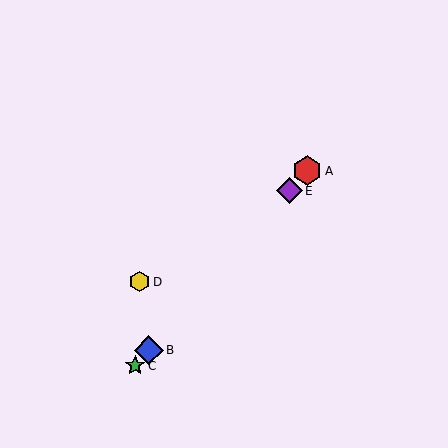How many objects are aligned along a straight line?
4 objects (A, B, C, E) are aligned along a straight line.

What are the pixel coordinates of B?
Object B is at (149, 350).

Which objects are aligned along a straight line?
Objects A, B, C, E are aligned along a straight line.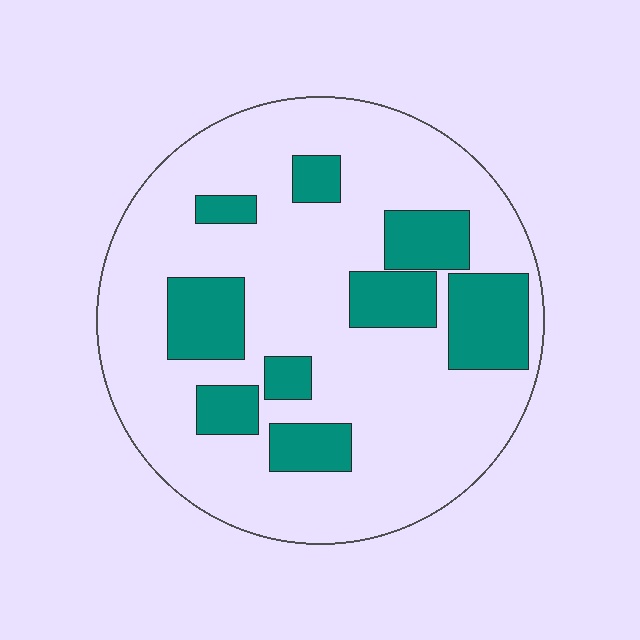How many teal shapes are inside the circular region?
9.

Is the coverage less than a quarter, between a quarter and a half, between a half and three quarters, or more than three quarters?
Less than a quarter.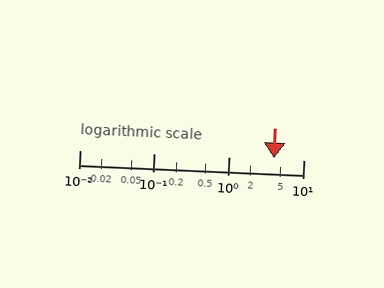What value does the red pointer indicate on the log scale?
The pointer indicates approximately 4.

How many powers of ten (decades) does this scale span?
The scale spans 3 decades, from 0.01 to 10.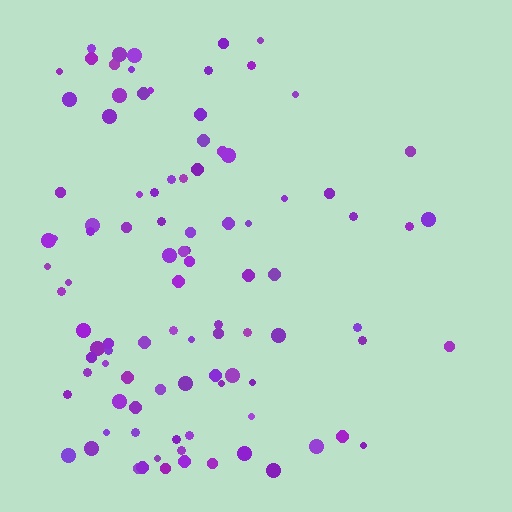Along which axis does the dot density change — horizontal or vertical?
Horizontal.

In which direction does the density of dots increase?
From right to left, with the left side densest.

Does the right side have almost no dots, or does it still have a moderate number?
Still a moderate number, just noticeably fewer than the left.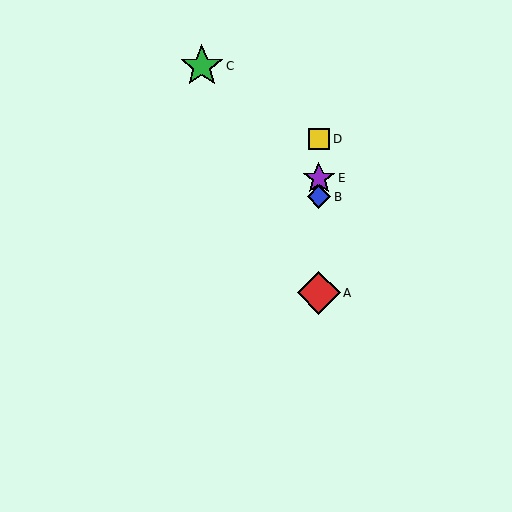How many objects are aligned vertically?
4 objects (A, B, D, E) are aligned vertically.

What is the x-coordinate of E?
Object E is at x≈319.